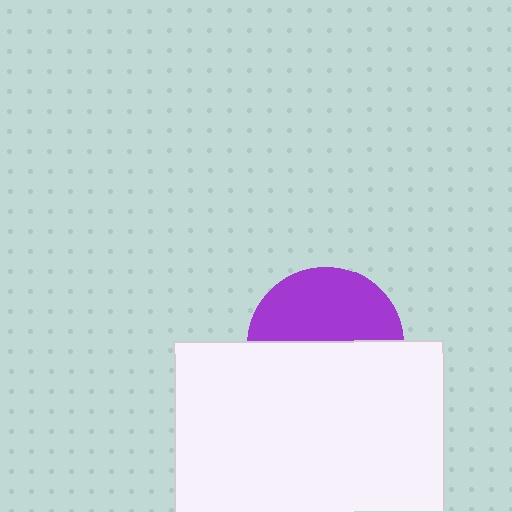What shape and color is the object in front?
The object in front is a white rectangle.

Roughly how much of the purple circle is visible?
About half of it is visible (roughly 47%).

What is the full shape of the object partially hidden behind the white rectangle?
The partially hidden object is a purple circle.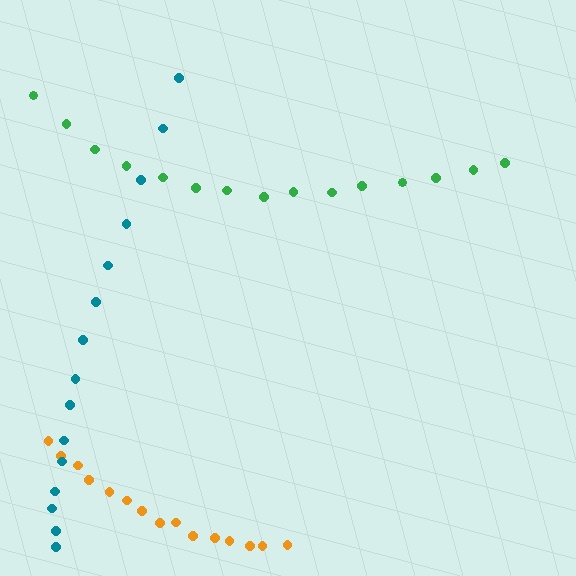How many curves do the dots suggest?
There are 3 distinct paths.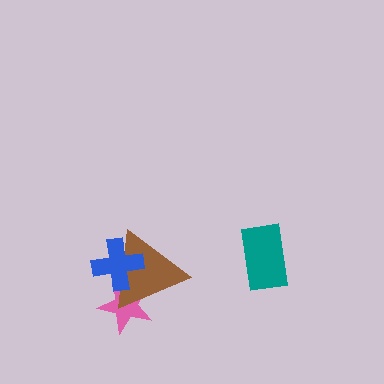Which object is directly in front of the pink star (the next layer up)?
The brown triangle is directly in front of the pink star.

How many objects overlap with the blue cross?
2 objects overlap with the blue cross.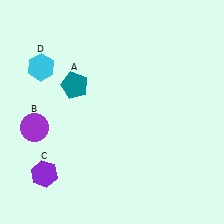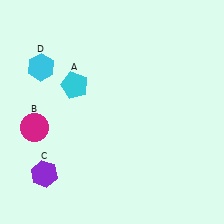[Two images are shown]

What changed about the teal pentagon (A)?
In Image 1, A is teal. In Image 2, it changed to cyan.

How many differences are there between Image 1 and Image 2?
There are 2 differences between the two images.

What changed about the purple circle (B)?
In Image 1, B is purple. In Image 2, it changed to magenta.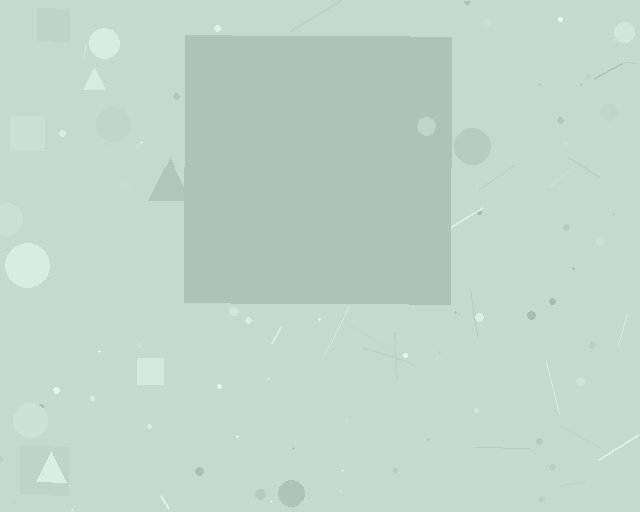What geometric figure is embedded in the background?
A square is embedded in the background.